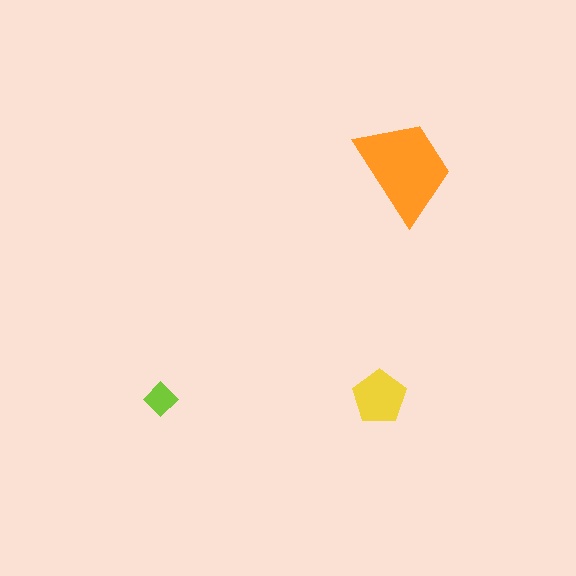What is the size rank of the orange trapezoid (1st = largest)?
1st.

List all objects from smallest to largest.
The lime diamond, the yellow pentagon, the orange trapezoid.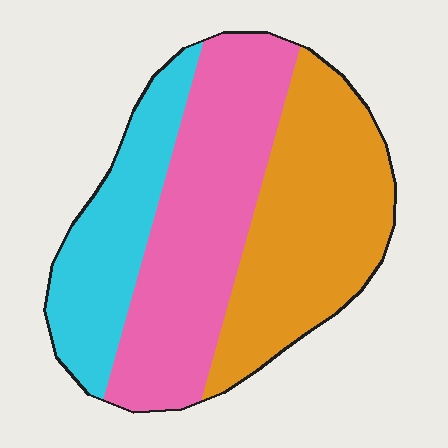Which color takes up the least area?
Cyan, at roughly 25%.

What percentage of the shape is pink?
Pink takes up about two fifths (2/5) of the shape.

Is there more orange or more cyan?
Orange.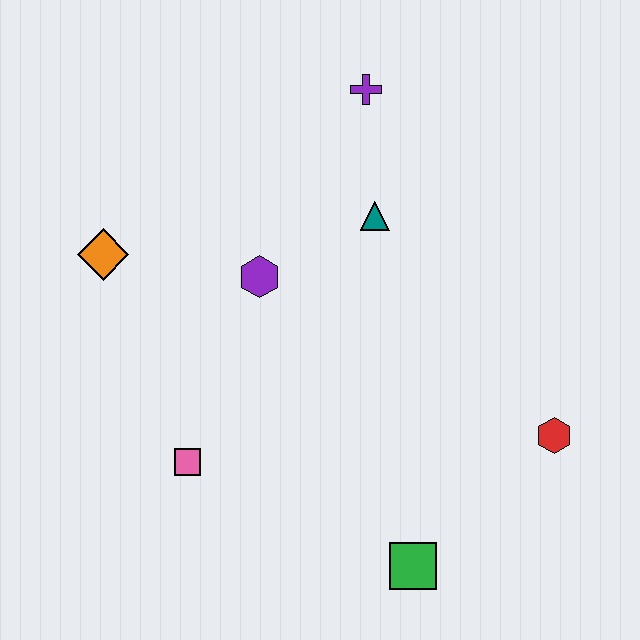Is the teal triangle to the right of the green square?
No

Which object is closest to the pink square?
The purple hexagon is closest to the pink square.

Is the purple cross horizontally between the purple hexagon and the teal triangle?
Yes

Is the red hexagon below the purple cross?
Yes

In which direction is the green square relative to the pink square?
The green square is to the right of the pink square.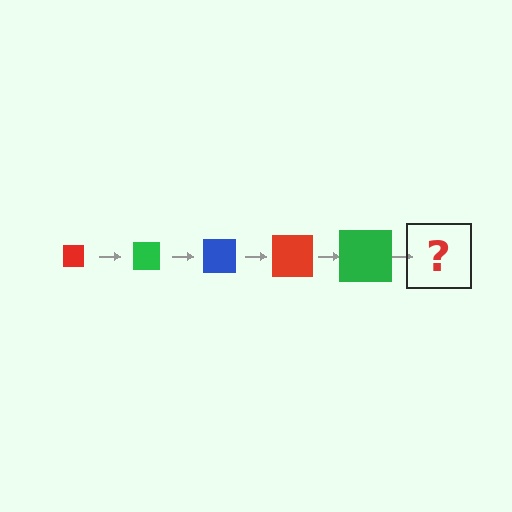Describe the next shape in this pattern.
It should be a blue square, larger than the previous one.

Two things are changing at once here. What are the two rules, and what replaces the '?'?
The two rules are that the square grows larger each step and the color cycles through red, green, and blue. The '?' should be a blue square, larger than the previous one.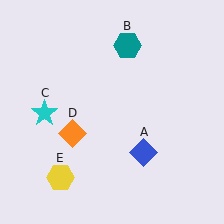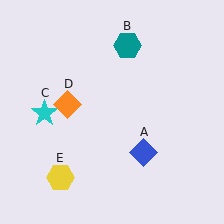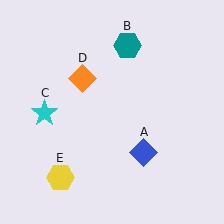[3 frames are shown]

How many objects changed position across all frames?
1 object changed position: orange diamond (object D).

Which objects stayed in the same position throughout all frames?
Blue diamond (object A) and teal hexagon (object B) and cyan star (object C) and yellow hexagon (object E) remained stationary.